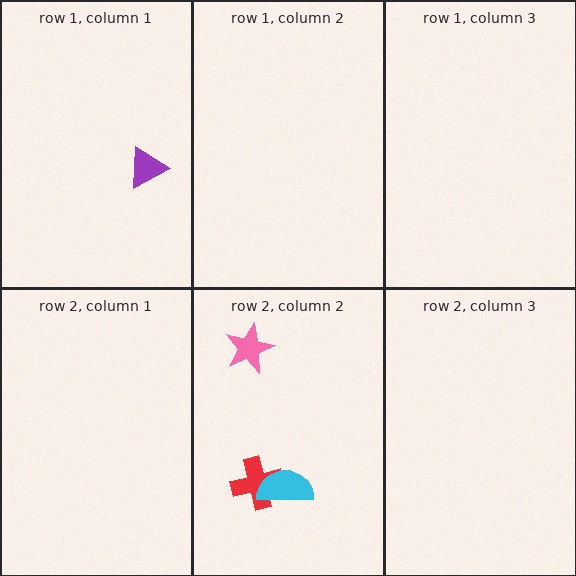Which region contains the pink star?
The row 2, column 2 region.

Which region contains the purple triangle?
The row 1, column 1 region.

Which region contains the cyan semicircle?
The row 2, column 2 region.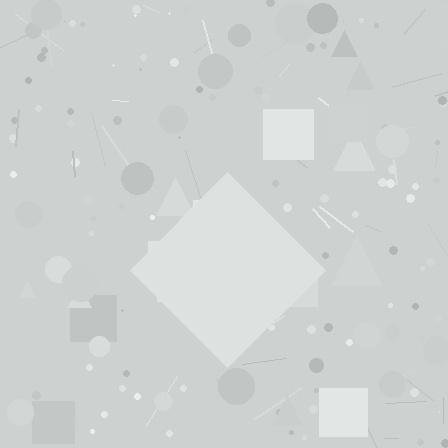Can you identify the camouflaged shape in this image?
The camouflaged shape is a diamond.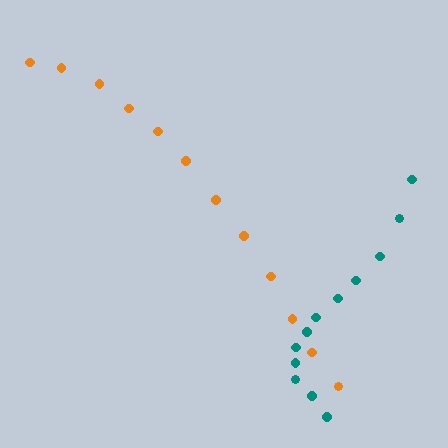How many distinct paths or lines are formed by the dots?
There are 2 distinct paths.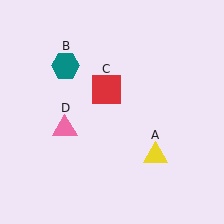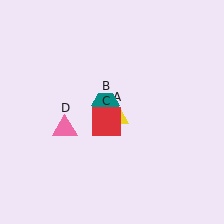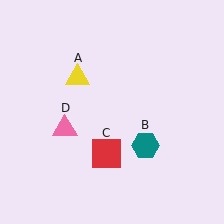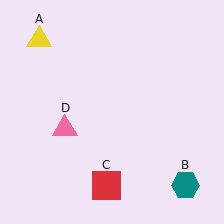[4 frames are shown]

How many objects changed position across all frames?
3 objects changed position: yellow triangle (object A), teal hexagon (object B), red square (object C).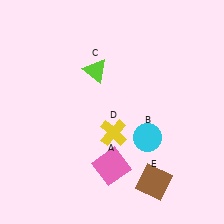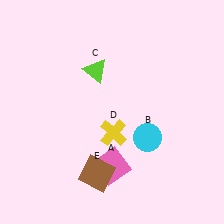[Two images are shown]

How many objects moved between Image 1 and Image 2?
1 object moved between the two images.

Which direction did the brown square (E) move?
The brown square (E) moved left.